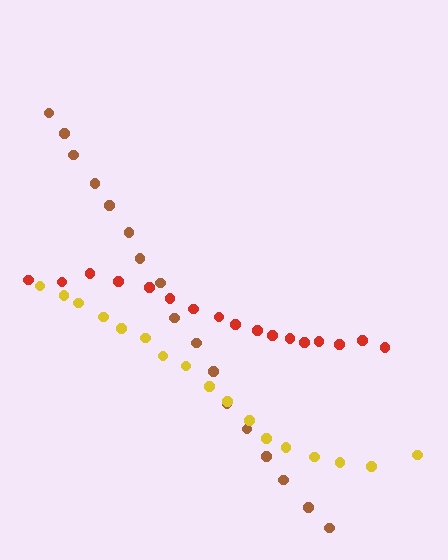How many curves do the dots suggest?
There are 3 distinct paths.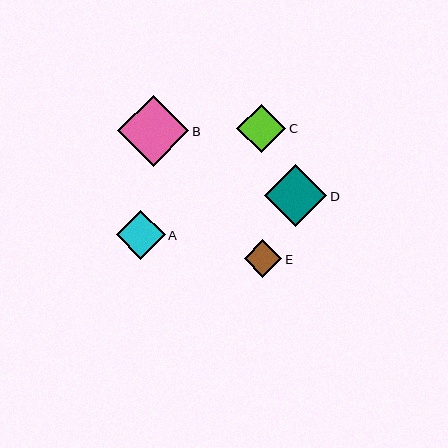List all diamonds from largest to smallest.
From largest to smallest: B, D, A, C, E.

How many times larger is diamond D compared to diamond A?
Diamond D is approximately 1.3 times the size of diamond A.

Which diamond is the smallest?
Diamond E is the smallest with a size of approximately 37 pixels.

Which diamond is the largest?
Diamond B is the largest with a size of approximately 71 pixels.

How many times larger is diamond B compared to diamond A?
Diamond B is approximately 1.5 times the size of diamond A.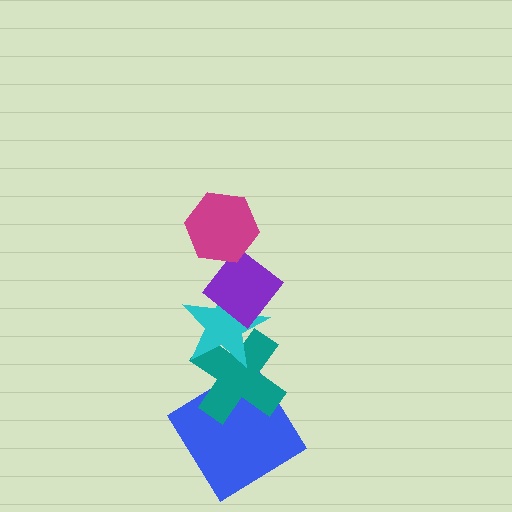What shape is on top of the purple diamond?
The magenta hexagon is on top of the purple diamond.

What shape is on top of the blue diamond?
The teal cross is on top of the blue diamond.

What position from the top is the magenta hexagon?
The magenta hexagon is 1st from the top.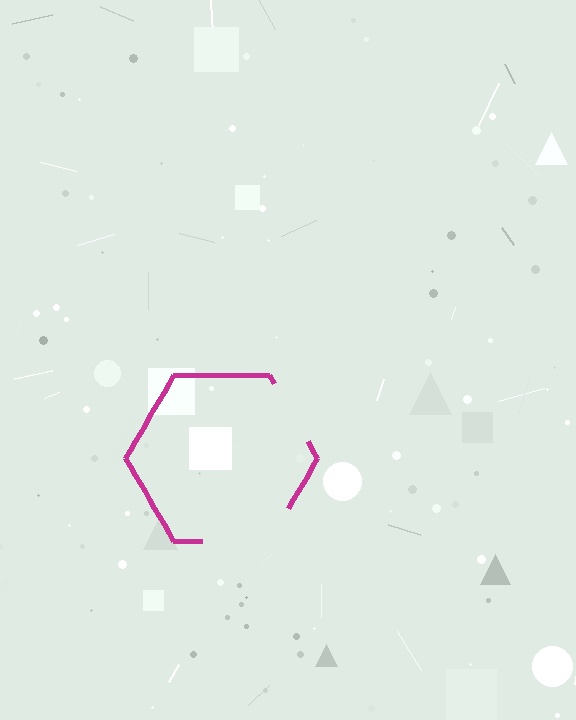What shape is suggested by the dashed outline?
The dashed outline suggests a hexagon.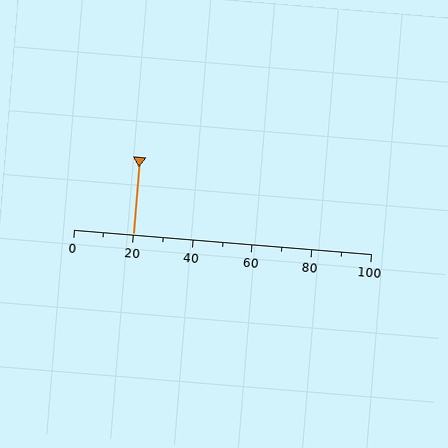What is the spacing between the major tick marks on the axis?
The major ticks are spaced 20 apart.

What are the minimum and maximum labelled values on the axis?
The axis runs from 0 to 100.